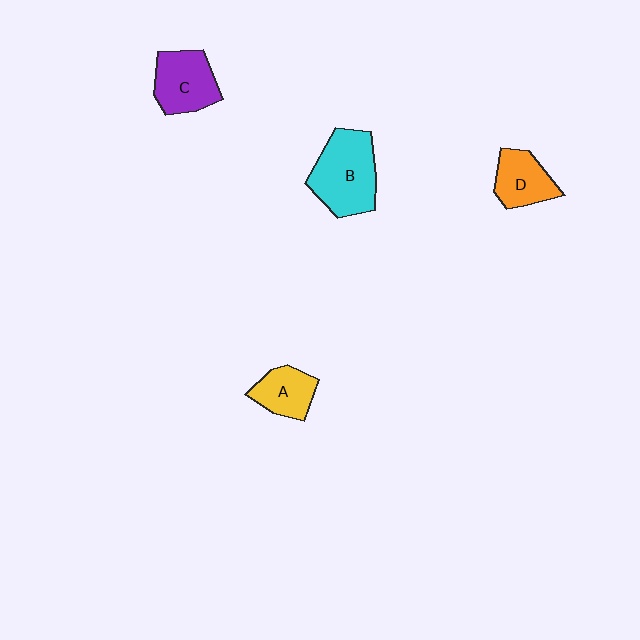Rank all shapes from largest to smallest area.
From largest to smallest: B (cyan), C (purple), D (orange), A (yellow).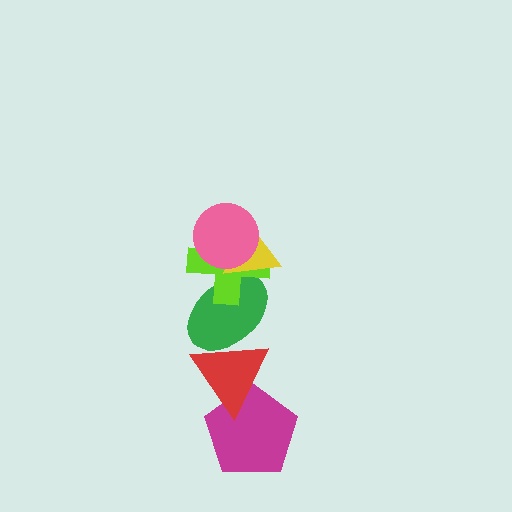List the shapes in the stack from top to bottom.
From top to bottom: the pink circle, the yellow triangle, the lime cross, the green ellipse, the red triangle, the magenta pentagon.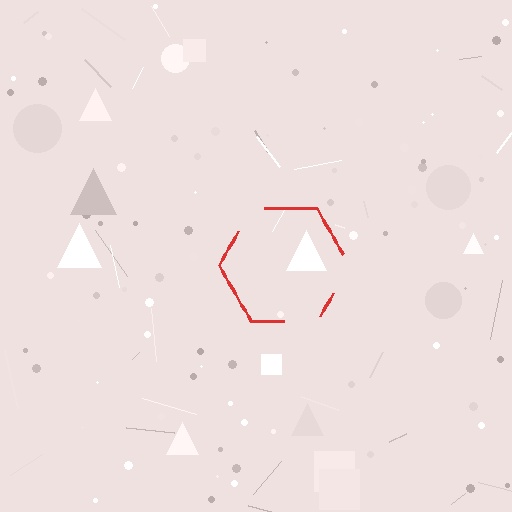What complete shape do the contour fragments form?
The contour fragments form a hexagon.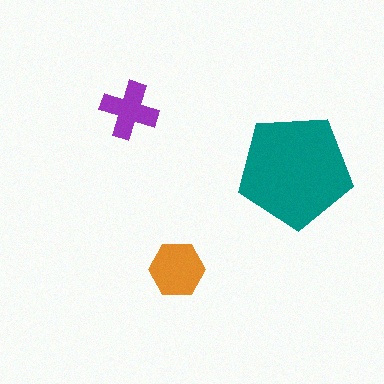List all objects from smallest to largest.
The purple cross, the orange hexagon, the teal pentagon.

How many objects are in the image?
There are 3 objects in the image.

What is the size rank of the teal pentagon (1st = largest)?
1st.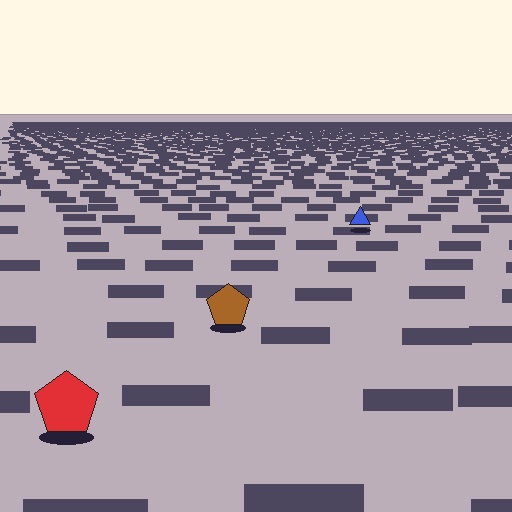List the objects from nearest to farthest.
From nearest to farthest: the red pentagon, the brown pentagon, the blue triangle.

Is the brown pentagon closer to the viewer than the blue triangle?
Yes. The brown pentagon is closer — you can tell from the texture gradient: the ground texture is coarser near it.